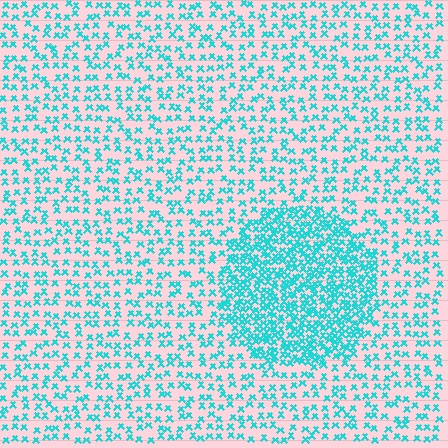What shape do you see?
I see a circle.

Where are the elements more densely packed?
The elements are more densely packed inside the circle boundary.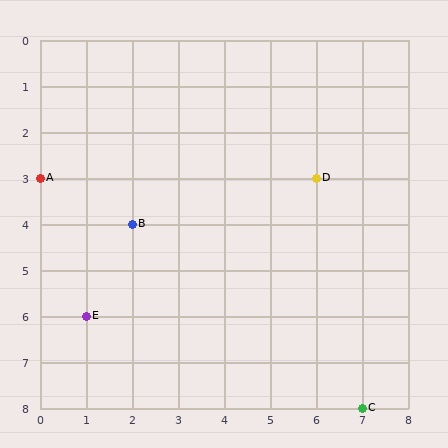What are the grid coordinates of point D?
Point D is at grid coordinates (6, 3).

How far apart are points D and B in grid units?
Points D and B are 4 columns and 1 row apart (about 4.1 grid units diagonally).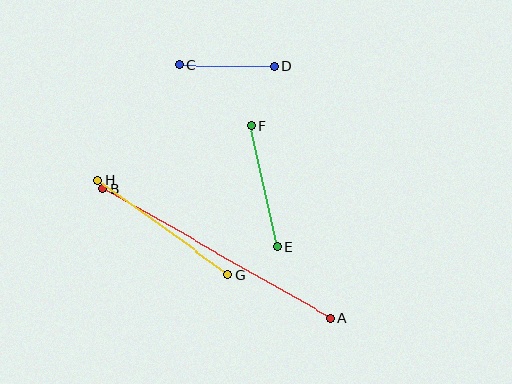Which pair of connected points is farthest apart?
Points A and B are farthest apart.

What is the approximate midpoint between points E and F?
The midpoint is at approximately (264, 186) pixels.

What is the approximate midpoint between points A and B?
The midpoint is at approximately (216, 253) pixels.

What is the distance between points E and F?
The distance is approximately 124 pixels.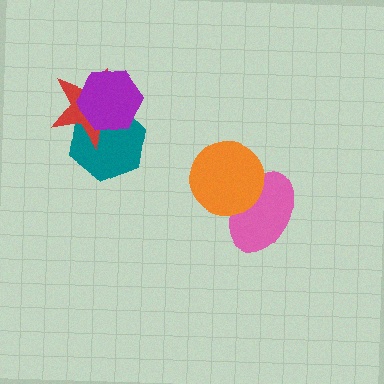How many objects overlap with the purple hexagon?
2 objects overlap with the purple hexagon.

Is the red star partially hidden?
Yes, it is partially covered by another shape.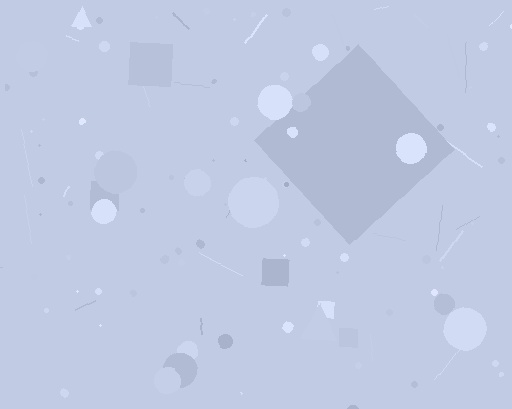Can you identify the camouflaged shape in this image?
The camouflaged shape is a diamond.